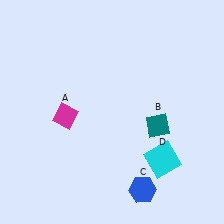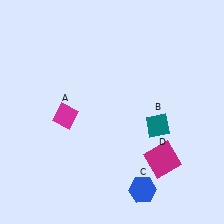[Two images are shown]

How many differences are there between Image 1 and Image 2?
There is 1 difference between the two images.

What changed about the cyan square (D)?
In Image 1, D is cyan. In Image 2, it changed to magenta.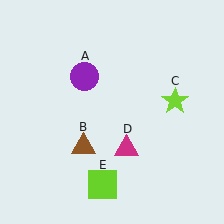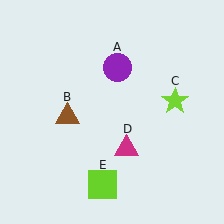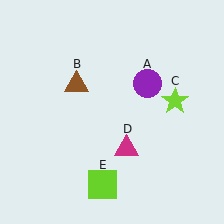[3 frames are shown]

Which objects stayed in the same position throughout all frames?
Lime star (object C) and magenta triangle (object D) and lime square (object E) remained stationary.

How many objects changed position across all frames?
2 objects changed position: purple circle (object A), brown triangle (object B).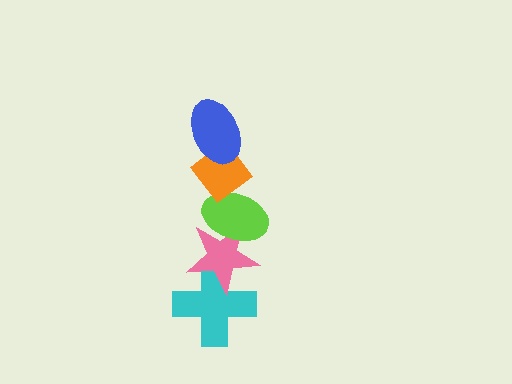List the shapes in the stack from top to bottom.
From top to bottom: the blue ellipse, the orange diamond, the lime ellipse, the pink star, the cyan cross.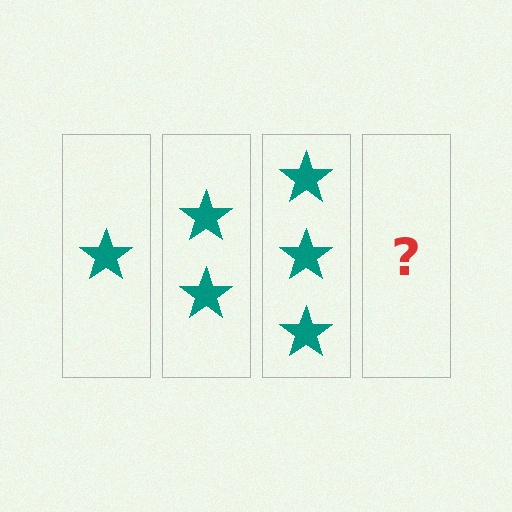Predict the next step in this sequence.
The next step is 4 stars.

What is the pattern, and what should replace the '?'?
The pattern is that each step adds one more star. The '?' should be 4 stars.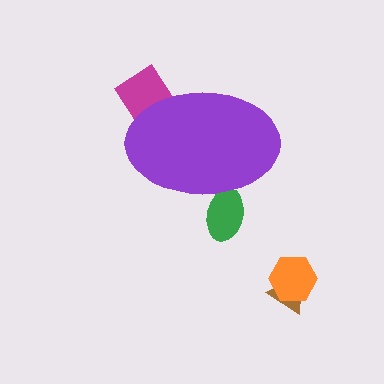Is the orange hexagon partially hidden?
No, the orange hexagon is fully visible.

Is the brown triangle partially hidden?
No, the brown triangle is fully visible.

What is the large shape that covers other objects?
A purple ellipse.